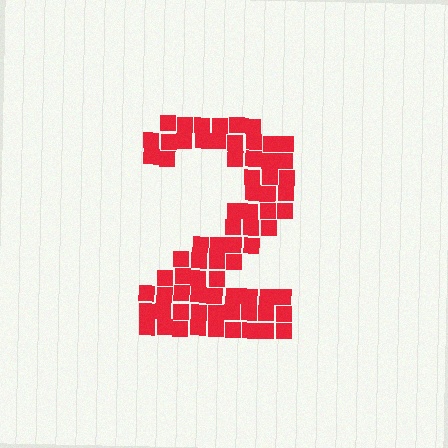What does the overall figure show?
The overall figure shows the digit 2.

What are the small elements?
The small elements are squares.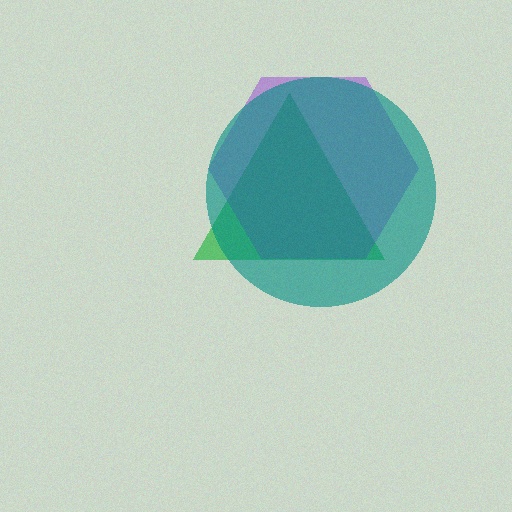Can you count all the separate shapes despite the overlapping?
Yes, there are 3 separate shapes.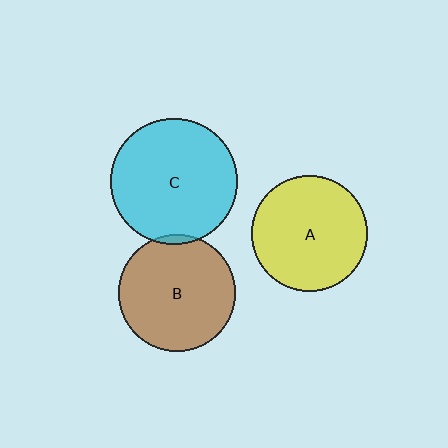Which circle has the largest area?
Circle C (cyan).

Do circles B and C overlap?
Yes.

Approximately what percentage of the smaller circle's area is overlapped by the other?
Approximately 5%.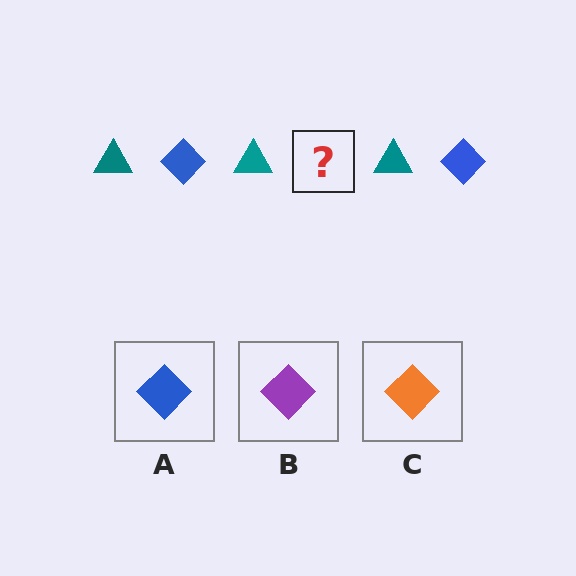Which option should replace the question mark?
Option A.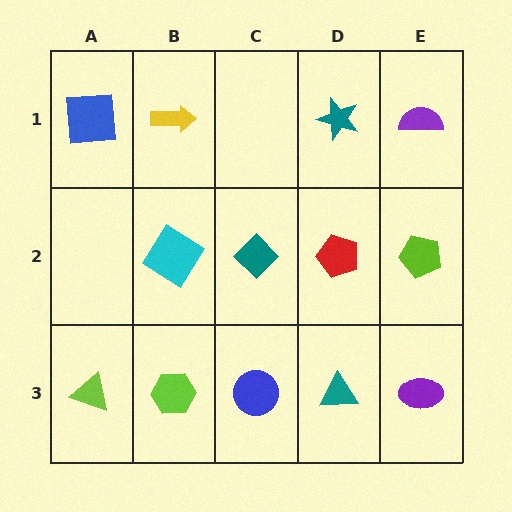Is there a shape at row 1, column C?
No, that cell is empty.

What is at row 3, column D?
A teal triangle.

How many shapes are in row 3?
5 shapes.